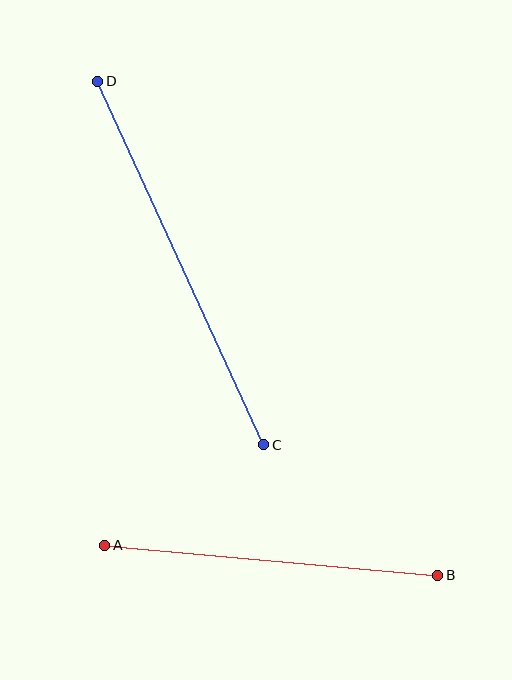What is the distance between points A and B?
The distance is approximately 334 pixels.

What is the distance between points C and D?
The distance is approximately 400 pixels.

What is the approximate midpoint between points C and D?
The midpoint is at approximately (181, 263) pixels.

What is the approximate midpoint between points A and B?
The midpoint is at approximately (271, 560) pixels.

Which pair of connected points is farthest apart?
Points C and D are farthest apart.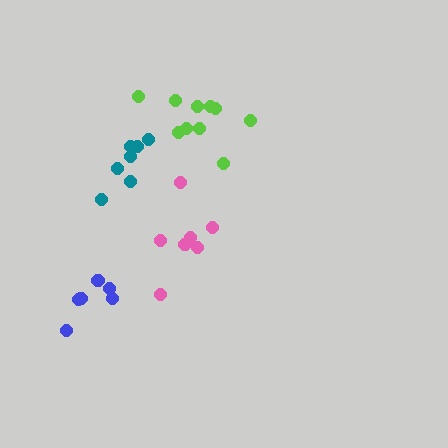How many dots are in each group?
Group 1: 6 dots, Group 2: 10 dots, Group 3: 7 dots, Group 4: 7 dots (30 total).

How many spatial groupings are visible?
There are 4 spatial groupings.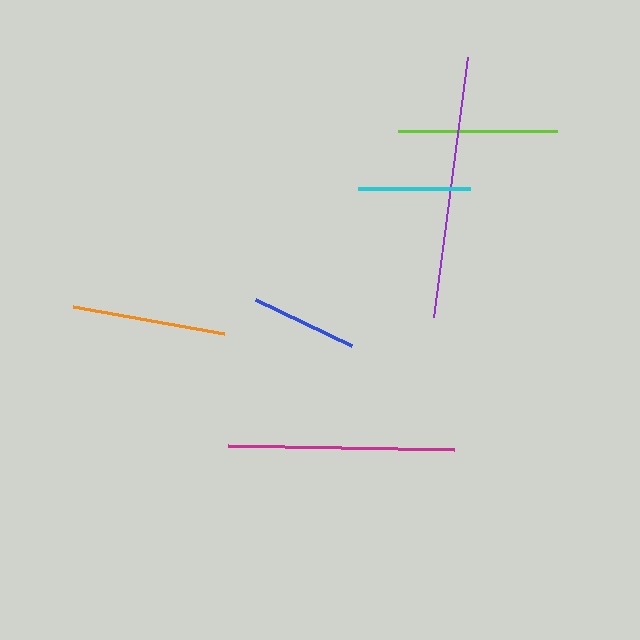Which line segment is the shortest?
The blue line is the shortest at approximately 106 pixels.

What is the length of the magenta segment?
The magenta segment is approximately 226 pixels long.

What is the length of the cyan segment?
The cyan segment is approximately 112 pixels long.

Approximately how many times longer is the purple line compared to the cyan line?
The purple line is approximately 2.3 times the length of the cyan line.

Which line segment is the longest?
The purple line is the longest at approximately 263 pixels.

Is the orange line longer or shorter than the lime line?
The lime line is longer than the orange line.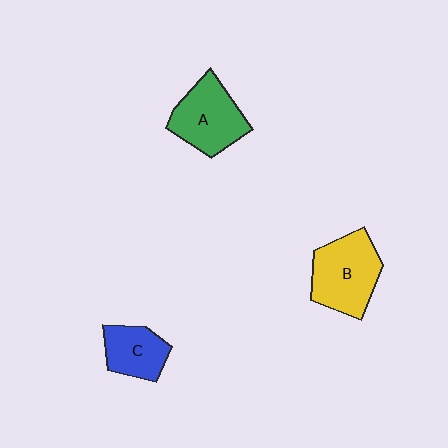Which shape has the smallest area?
Shape C (blue).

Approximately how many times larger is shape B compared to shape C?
Approximately 1.6 times.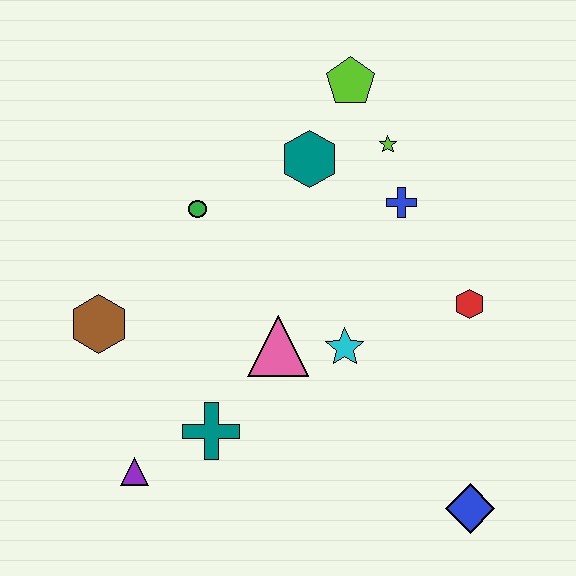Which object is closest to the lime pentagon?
The lime star is closest to the lime pentagon.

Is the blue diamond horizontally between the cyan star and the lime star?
No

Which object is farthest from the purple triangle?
The lime pentagon is farthest from the purple triangle.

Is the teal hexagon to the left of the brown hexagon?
No